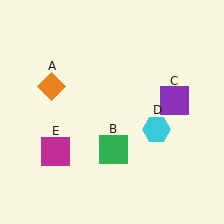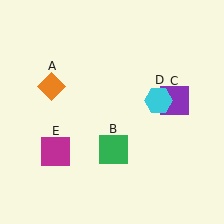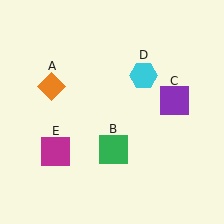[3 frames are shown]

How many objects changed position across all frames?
1 object changed position: cyan hexagon (object D).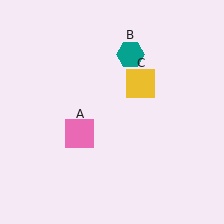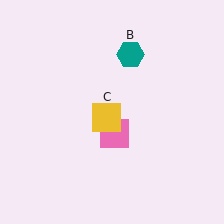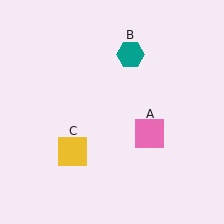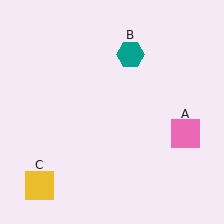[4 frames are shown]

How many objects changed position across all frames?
2 objects changed position: pink square (object A), yellow square (object C).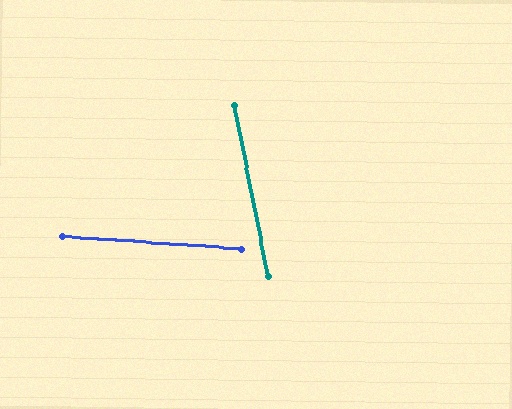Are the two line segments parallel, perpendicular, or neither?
Neither parallel nor perpendicular — they differ by about 75°.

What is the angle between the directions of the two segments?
Approximately 75 degrees.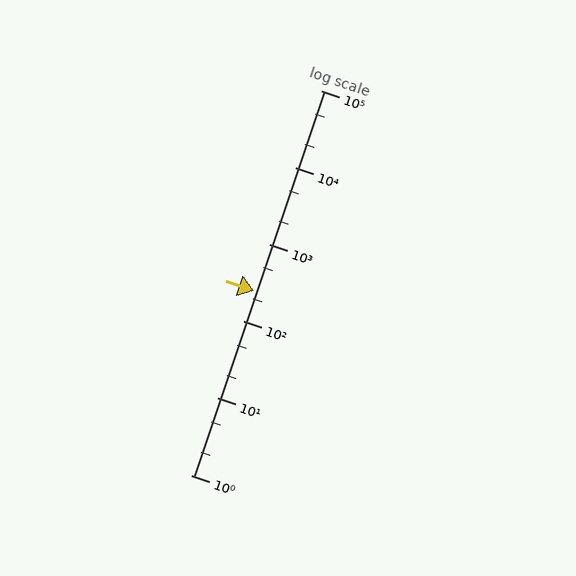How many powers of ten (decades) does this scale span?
The scale spans 5 decades, from 1 to 100000.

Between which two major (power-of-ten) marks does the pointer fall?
The pointer is between 100 and 1000.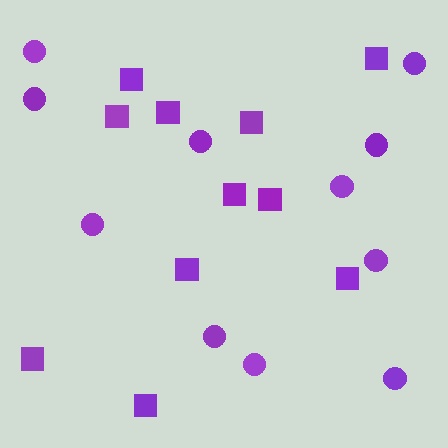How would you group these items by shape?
There are 2 groups: one group of circles (11) and one group of squares (11).